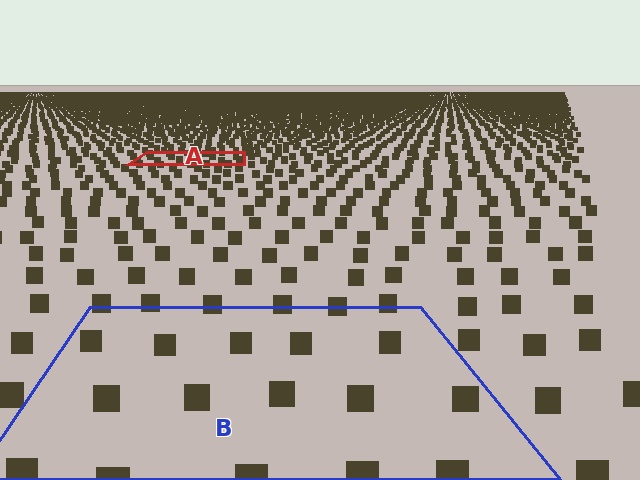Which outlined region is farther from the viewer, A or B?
Region A is farther from the viewer — the texture elements inside it appear smaller and more densely packed.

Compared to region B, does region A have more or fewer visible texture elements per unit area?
Region A has more texture elements per unit area — they are packed more densely because it is farther away.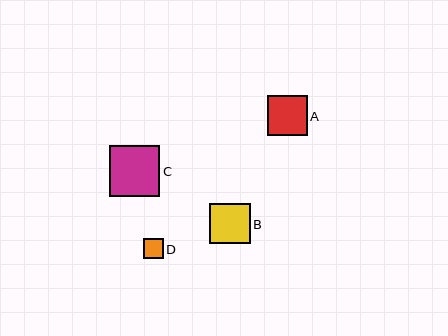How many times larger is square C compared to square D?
Square C is approximately 2.5 times the size of square D.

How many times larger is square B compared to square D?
Square B is approximately 2.0 times the size of square D.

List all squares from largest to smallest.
From largest to smallest: C, B, A, D.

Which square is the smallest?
Square D is the smallest with a size of approximately 20 pixels.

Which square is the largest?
Square C is the largest with a size of approximately 50 pixels.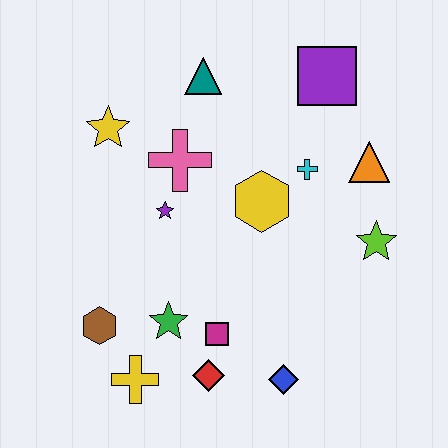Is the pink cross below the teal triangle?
Yes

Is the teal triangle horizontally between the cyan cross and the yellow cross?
Yes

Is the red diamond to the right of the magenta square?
No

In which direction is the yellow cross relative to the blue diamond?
The yellow cross is to the left of the blue diamond.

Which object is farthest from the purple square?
The yellow cross is farthest from the purple square.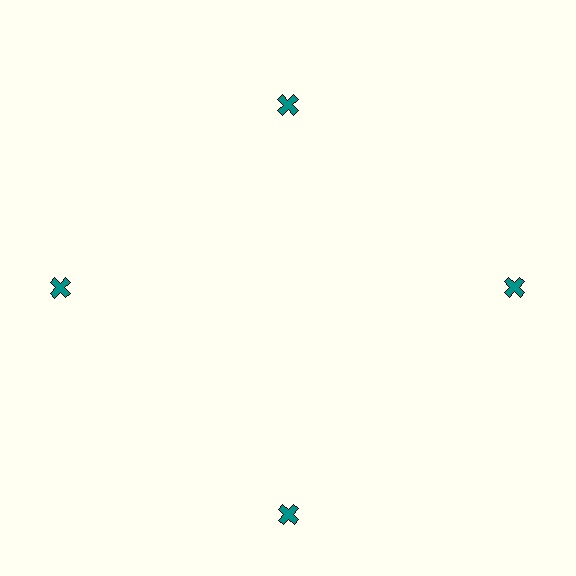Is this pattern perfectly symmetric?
No. The 4 teal crosses are arranged in a ring, but one element near the 12 o'clock position is pulled inward toward the center, breaking the 4-fold rotational symmetry.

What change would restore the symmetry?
The symmetry would be restored by moving it outward, back onto the ring so that all 4 crosses sit at equal angles and equal distance from the center.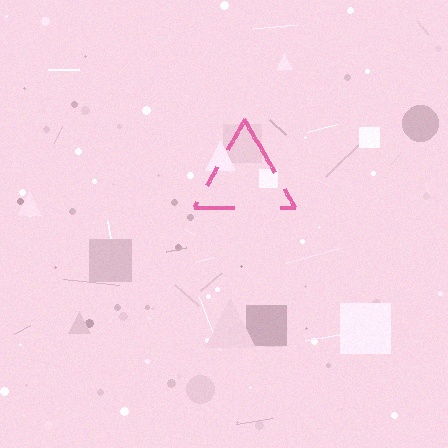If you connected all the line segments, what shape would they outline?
They would outline a triangle.